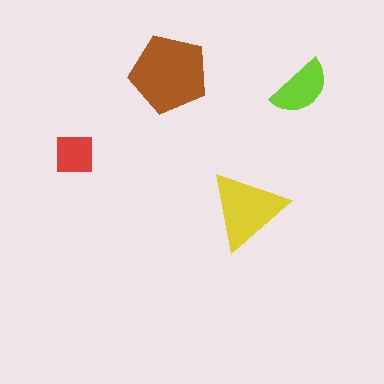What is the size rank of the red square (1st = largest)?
4th.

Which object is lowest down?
The yellow triangle is bottommost.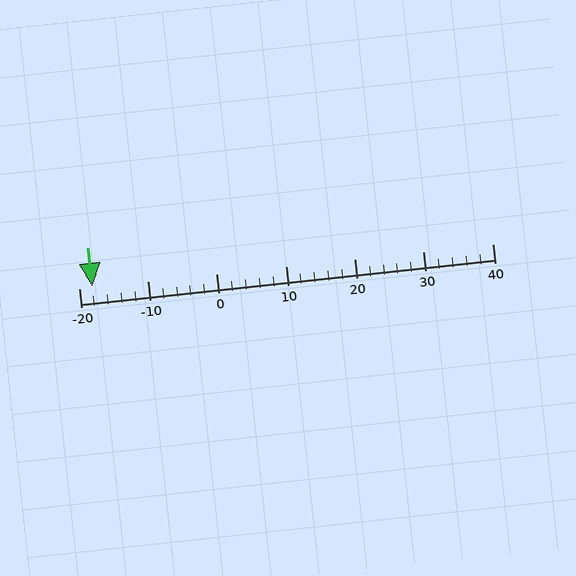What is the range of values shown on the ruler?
The ruler shows values from -20 to 40.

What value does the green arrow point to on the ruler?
The green arrow points to approximately -18.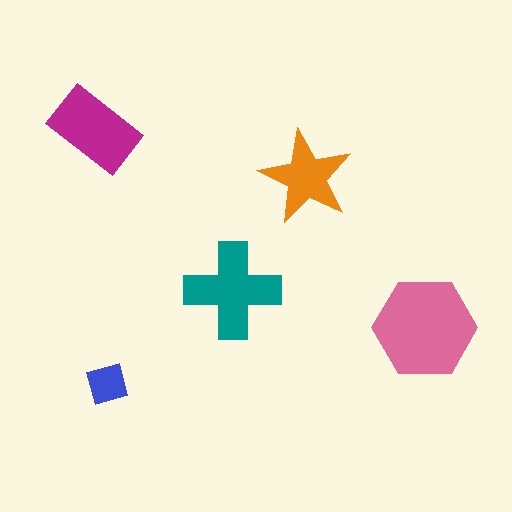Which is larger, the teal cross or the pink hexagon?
The pink hexagon.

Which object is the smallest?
The blue square.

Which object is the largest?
The pink hexagon.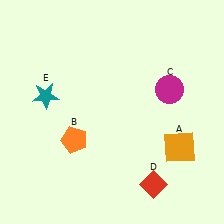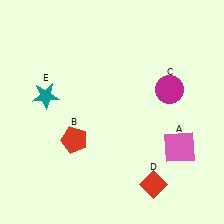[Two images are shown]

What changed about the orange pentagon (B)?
In Image 1, B is orange. In Image 2, it changed to red.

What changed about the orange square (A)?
In Image 1, A is orange. In Image 2, it changed to pink.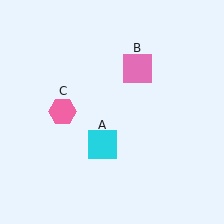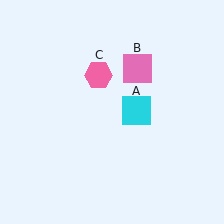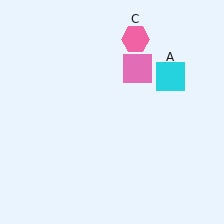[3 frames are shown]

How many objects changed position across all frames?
2 objects changed position: cyan square (object A), pink hexagon (object C).